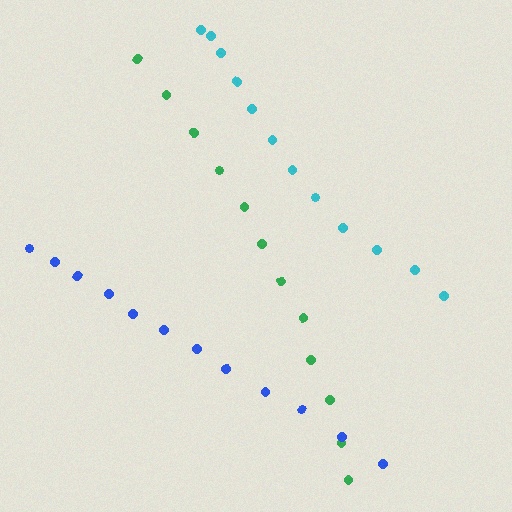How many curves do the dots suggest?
There are 3 distinct paths.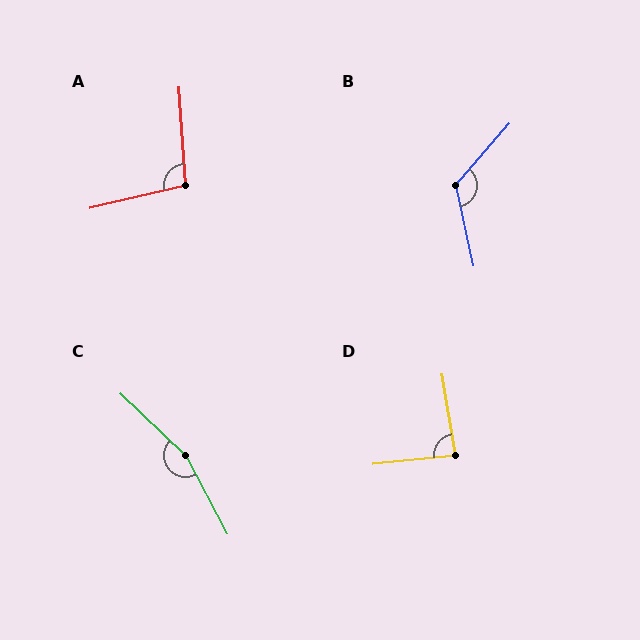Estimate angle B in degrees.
Approximately 127 degrees.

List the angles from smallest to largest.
D (87°), A (99°), B (127°), C (161°).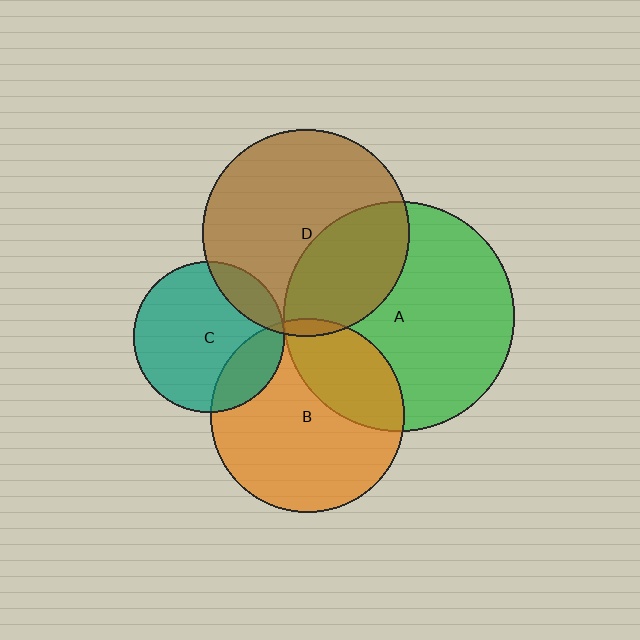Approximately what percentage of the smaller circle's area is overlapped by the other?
Approximately 30%.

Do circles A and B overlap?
Yes.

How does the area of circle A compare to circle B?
Approximately 1.4 times.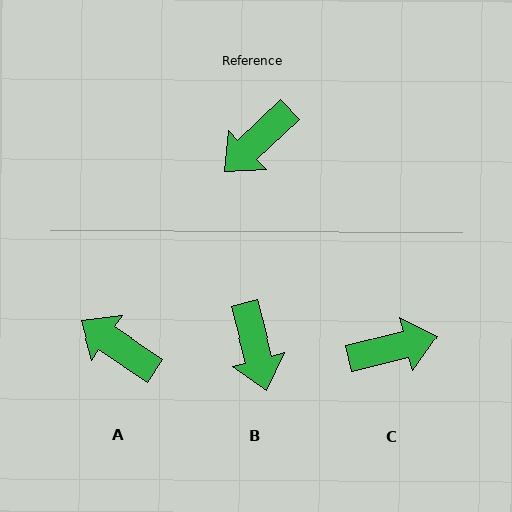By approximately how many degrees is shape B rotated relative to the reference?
Approximately 61 degrees counter-clockwise.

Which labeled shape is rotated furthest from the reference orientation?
C, about 151 degrees away.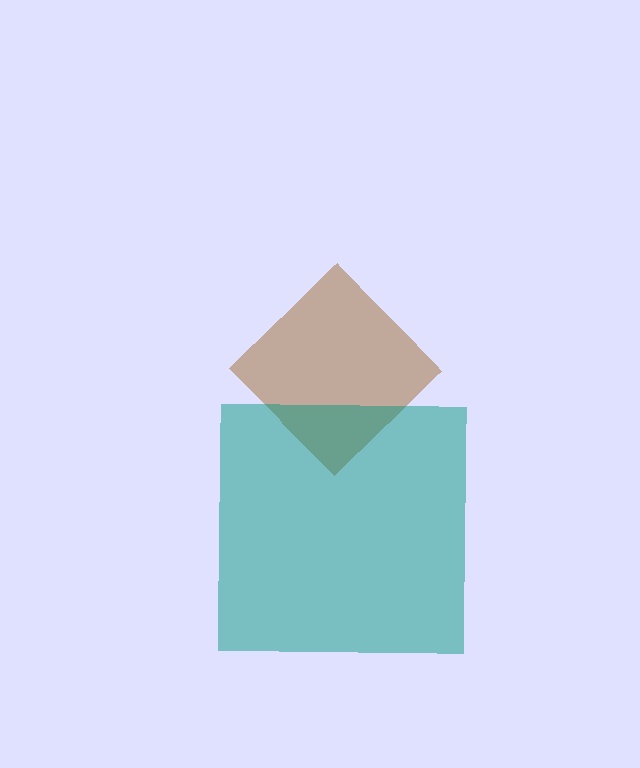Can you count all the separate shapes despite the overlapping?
Yes, there are 2 separate shapes.